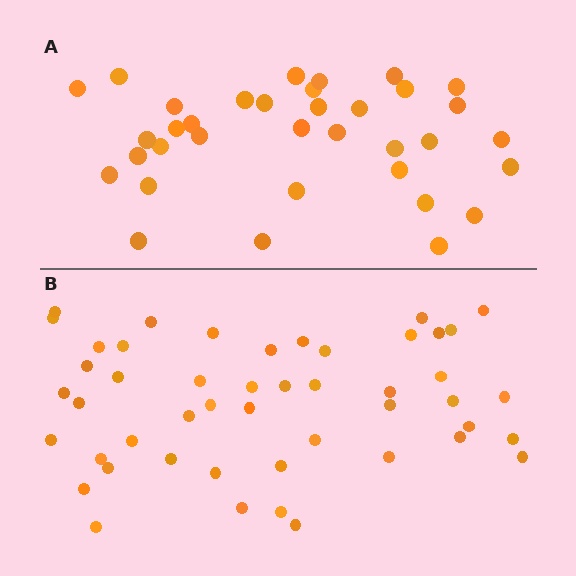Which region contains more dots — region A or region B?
Region B (the bottom region) has more dots.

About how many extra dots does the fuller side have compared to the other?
Region B has approximately 15 more dots than region A.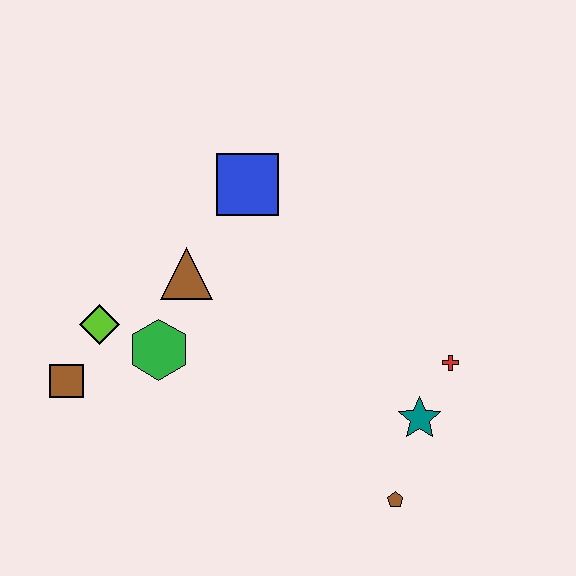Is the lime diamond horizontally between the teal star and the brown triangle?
No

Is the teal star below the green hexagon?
Yes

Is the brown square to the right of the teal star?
No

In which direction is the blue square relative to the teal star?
The blue square is above the teal star.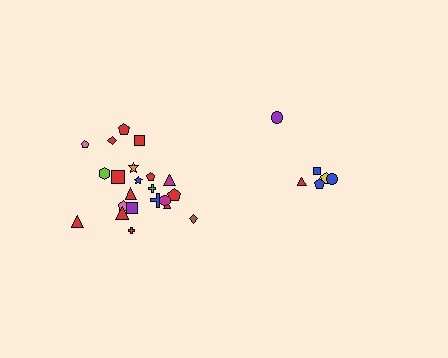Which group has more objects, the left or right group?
The left group.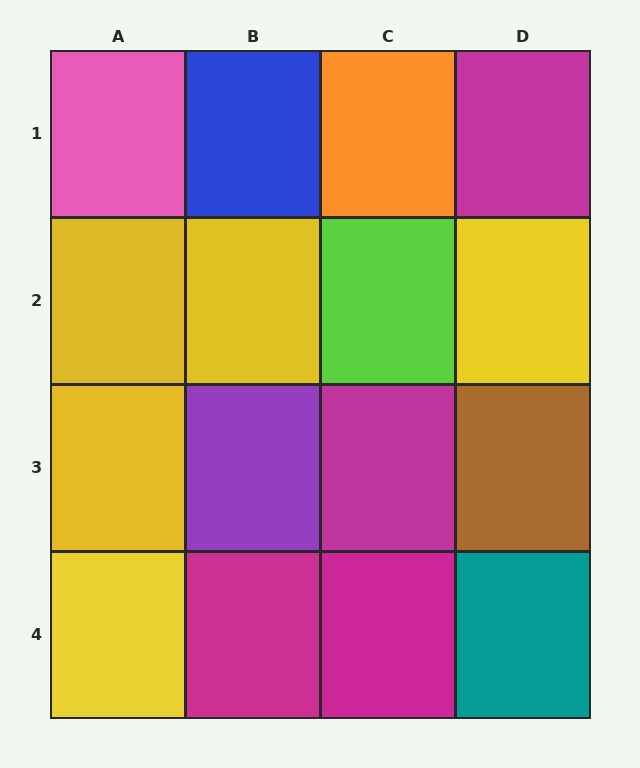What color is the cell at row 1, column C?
Orange.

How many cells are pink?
1 cell is pink.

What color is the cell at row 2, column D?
Yellow.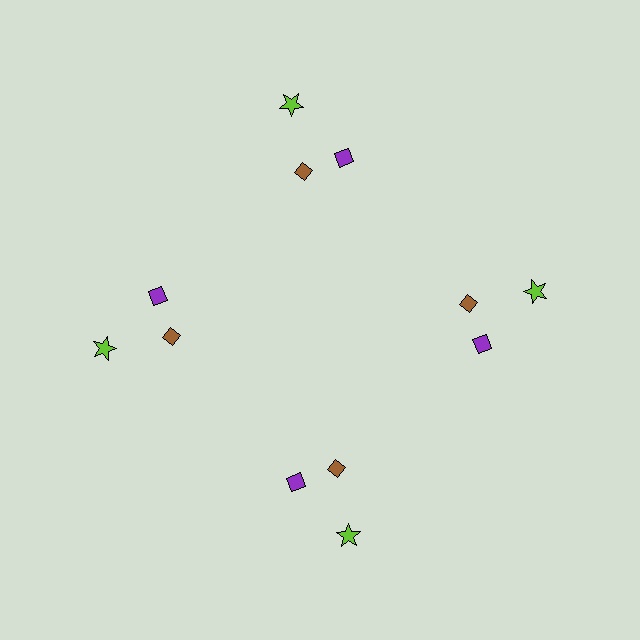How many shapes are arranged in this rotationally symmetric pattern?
There are 12 shapes, arranged in 4 groups of 3.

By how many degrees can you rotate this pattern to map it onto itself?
The pattern maps onto itself every 90 degrees of rotation.